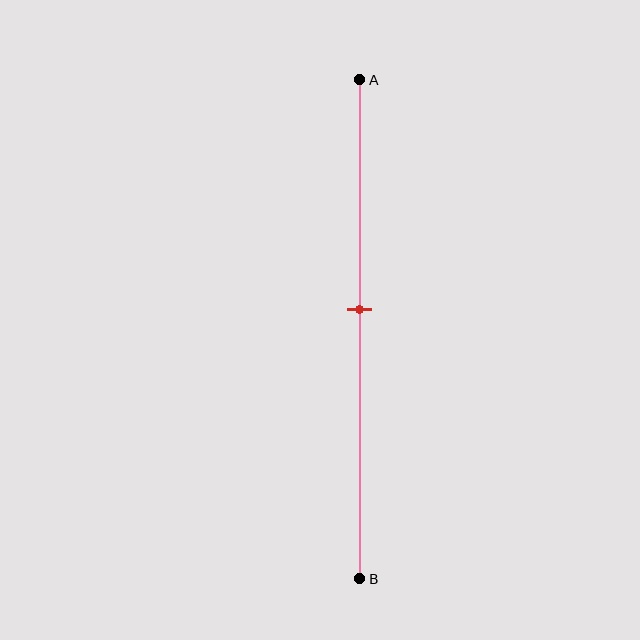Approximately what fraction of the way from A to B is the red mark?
The red mark is approximately 45% of the way from A to B.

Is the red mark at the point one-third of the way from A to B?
No, the mark is at about 45% from A, not at the 33% one-third point.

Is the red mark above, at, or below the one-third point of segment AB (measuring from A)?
The red mark is below the one-third point of segment AB.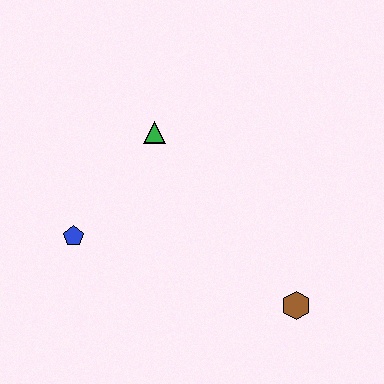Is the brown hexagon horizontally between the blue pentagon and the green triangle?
No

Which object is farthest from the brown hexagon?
The blue pentagon is farthest from the brown hexagon.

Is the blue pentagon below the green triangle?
Yes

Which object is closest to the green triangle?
The blue pentagon is closest to the green triangle.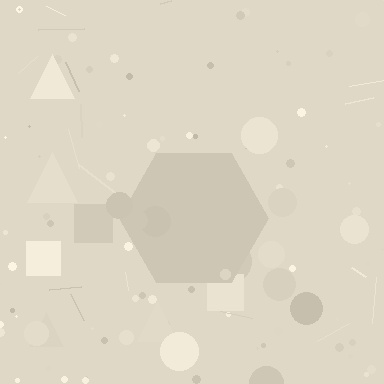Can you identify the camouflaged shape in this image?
The camouflaged shape is a hexagon.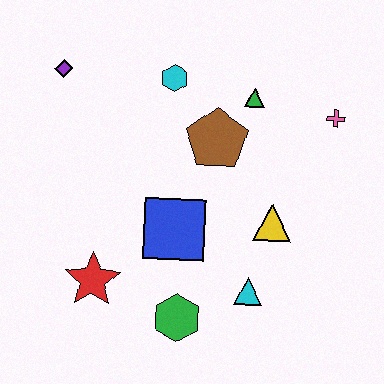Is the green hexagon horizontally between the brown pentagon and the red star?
Yes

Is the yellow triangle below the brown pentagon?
Yes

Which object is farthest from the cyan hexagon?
The green hexagon is farthest from the cyan hexagon.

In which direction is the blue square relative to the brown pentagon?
The blue square is below the brown pentagon.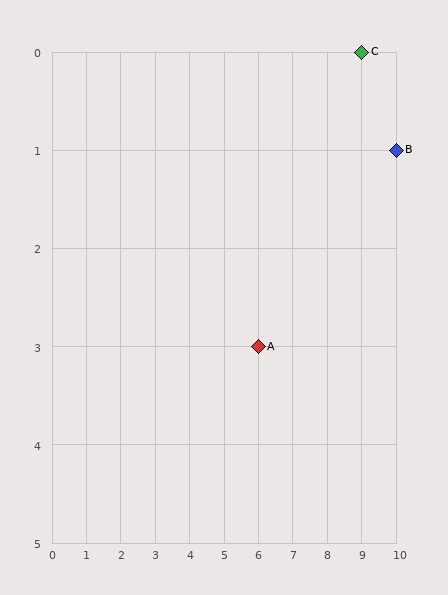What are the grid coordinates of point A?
Point A is at grid coordinates (6, 3).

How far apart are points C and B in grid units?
Points C and B are 1 column and 1 row apart (about 1.4 grid units diagonally).